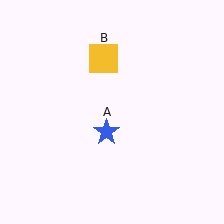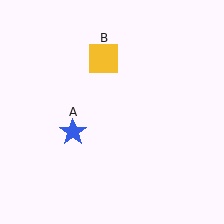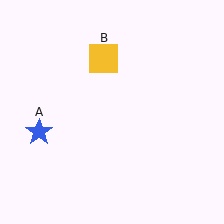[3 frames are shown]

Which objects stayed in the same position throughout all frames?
Yellow square (object B) remained stationary.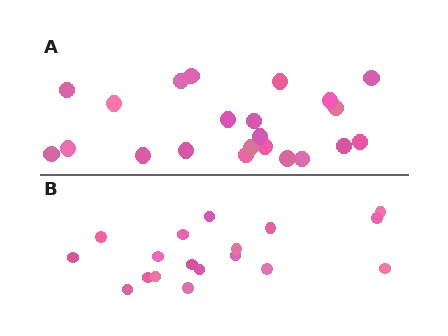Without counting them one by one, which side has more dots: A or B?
Region A (the top region) has more dots.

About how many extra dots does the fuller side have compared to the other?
Region A has about 4 more dots than region B.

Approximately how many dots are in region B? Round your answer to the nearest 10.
About 20 dots. (The exact count is 18, which rounds to 20.)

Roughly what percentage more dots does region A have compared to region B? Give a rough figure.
About 20% more.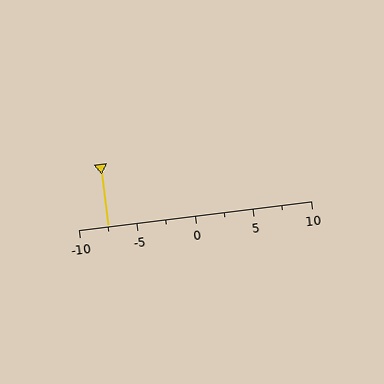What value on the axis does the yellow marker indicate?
The marker indicates approximately -7.5.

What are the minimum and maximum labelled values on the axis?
The axis runs from -10 to 10.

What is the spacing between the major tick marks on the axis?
The major ticks are spaced 5 apart.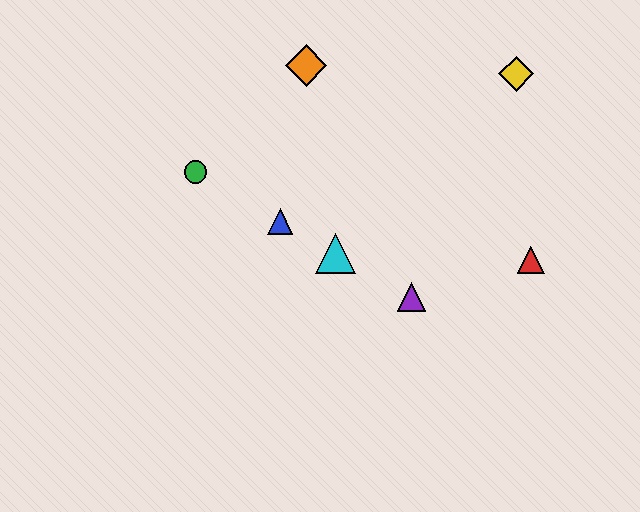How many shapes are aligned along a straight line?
4 shapes (the blue triangle, the green circle, the purple triangle, the cyan triangle) are aligned along a straight line.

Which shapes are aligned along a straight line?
The blue triangle, the green circle, the purple triangle, the cyan triangle are aligned along a straight line.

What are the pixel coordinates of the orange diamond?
The orange diamond is at (306, 65).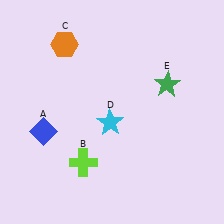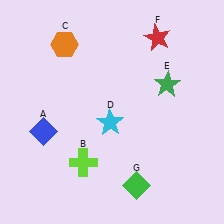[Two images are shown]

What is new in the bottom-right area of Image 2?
A green diamond (G) was added in the bottom-right area of Image 2.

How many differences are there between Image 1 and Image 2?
There are 2 differences between the two images.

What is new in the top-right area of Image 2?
A red star (F) was added in the top-right area of Image 2.